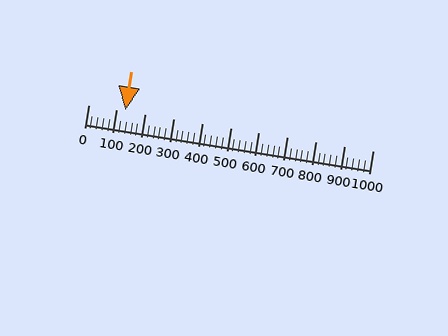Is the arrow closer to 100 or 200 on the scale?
The arrow is closer to 100.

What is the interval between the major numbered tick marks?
The major tick marks are spaced 100 units apart.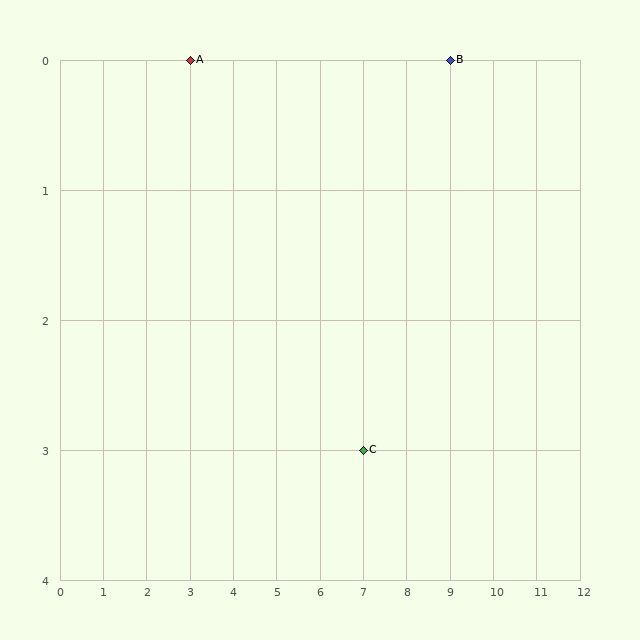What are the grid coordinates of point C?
Point C is at grid coordinates (7, 3).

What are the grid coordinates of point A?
Point A is at grid coordinates (3, 0).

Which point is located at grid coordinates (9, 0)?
Point B is at (9, 0).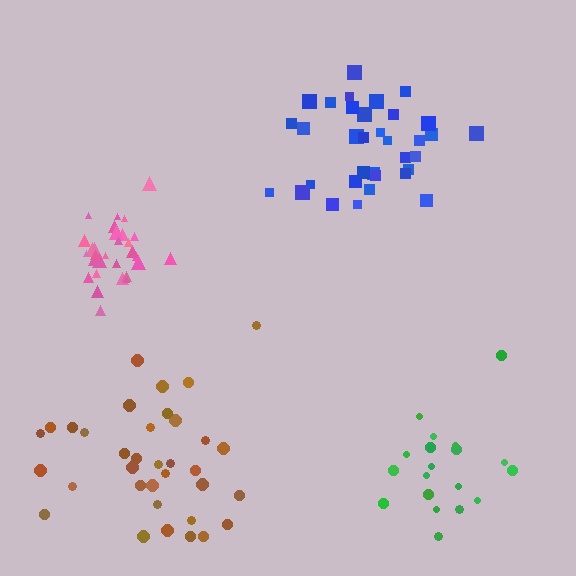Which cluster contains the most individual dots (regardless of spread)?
Brown (35).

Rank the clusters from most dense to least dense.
pink, blue, green, brown.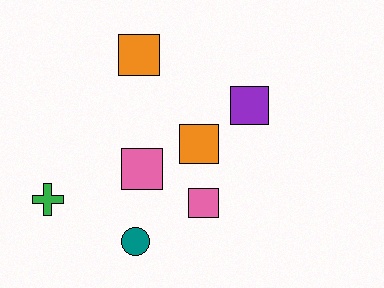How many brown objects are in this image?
There are no brown objects.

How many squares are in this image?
There are 5 squares.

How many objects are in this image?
There are 7 objects.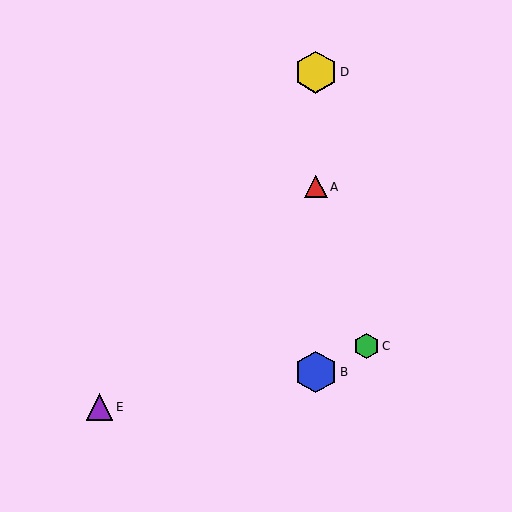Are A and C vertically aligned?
No, A is at x≈316 and C is at x≈367.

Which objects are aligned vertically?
Objects A, B, D are aligned vertically.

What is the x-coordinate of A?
Object A is at x≈316.